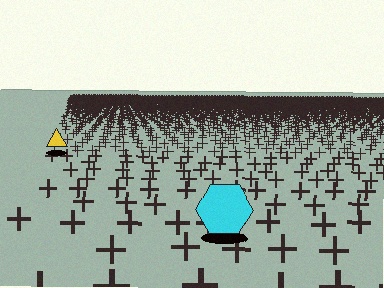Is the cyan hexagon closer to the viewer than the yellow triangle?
Yes. The cyan hexagon is closer — you can tell from the texture gradient: the ground texture is coarser near it.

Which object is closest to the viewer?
The cyan hexagon is closest. The texture marks near it are larger and more spread out.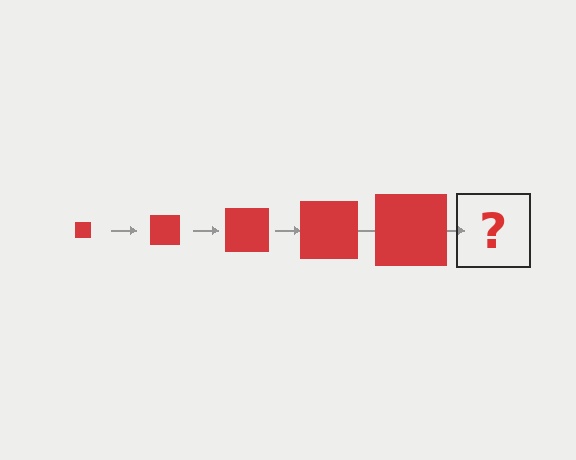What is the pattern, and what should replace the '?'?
The pattern is that the square gets progressively larger each step. The '?' should be a red square, larger than the previous one.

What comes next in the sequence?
The next element should be a red square, larger than the previous one.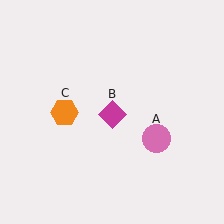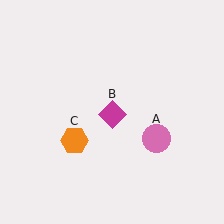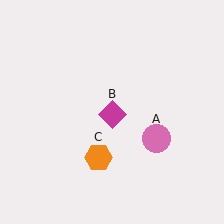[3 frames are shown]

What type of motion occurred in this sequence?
The orange hexagon (object C) rotated counterclockwise around the center of the scene.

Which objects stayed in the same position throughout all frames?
Pink circle (object A) and magenta diamond (object B) remained stationary.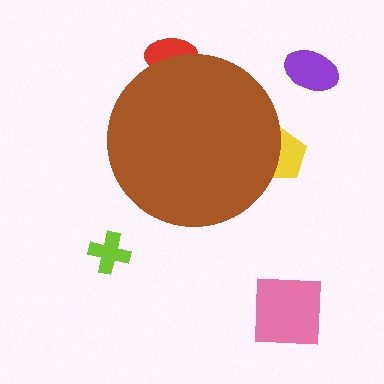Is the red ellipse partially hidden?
Yes, the red ellipse is partially hidden behind the brown circle.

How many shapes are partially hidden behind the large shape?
2 shapes are partially hidden.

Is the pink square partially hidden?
No, the pink square is fully visible.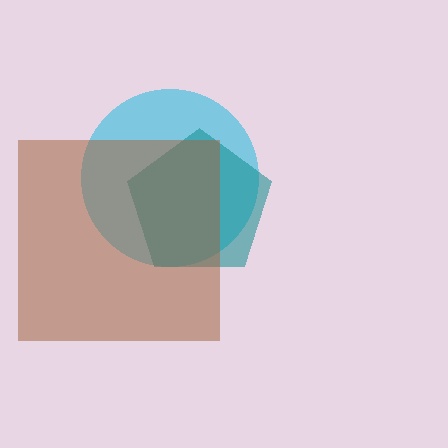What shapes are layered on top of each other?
The layered shapes are: a cyan circle, a teal pentagon, a brown square.